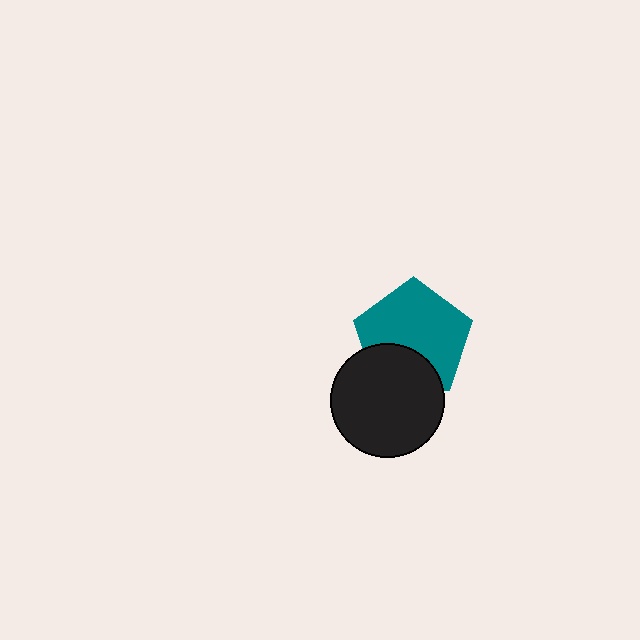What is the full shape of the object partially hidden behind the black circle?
The partially hidden object is a teal pentagon.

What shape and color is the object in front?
The object in front is a black circle.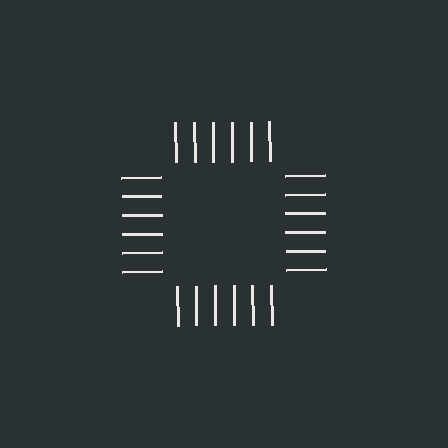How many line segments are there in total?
24 — 6 along each of the 4 edges.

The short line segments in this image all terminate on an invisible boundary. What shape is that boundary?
An illusory square — the line segments terminate on its edges but no continuous stroke is drawn.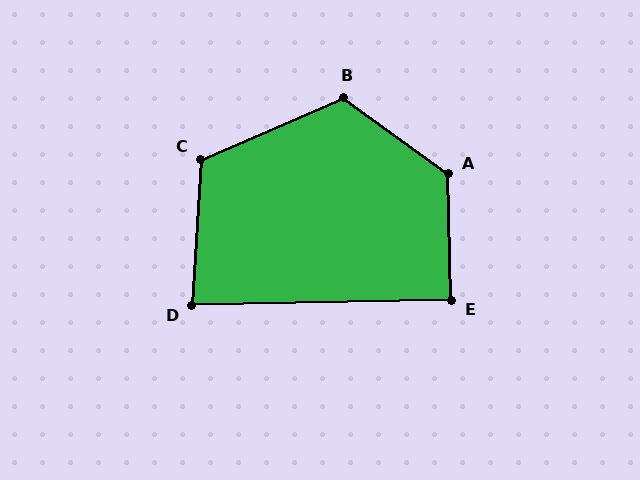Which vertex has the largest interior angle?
A, at approximately 127 degrees.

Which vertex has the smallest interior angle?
D, at approximately 85 degrees.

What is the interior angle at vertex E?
Approximately 90 degrees (approximately right).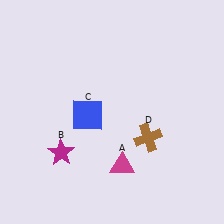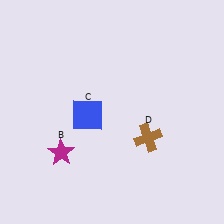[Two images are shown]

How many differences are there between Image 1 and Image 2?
There is 1 difference between the two images.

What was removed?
The magenta triangle (A) was removed in Image 2.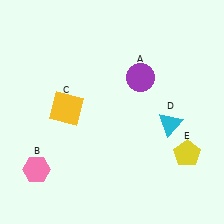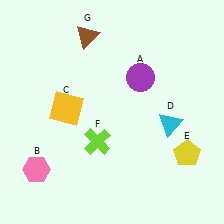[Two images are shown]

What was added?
A lime cross (F), a brown triangle (G) were added in Image 2.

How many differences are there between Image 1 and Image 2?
There are 2 differences between the two images.